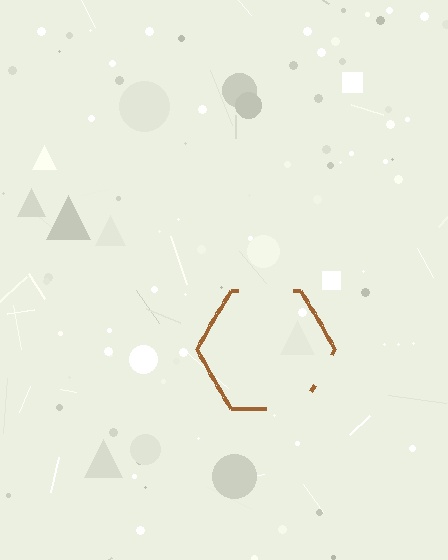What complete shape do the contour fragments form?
The contour fragments form a hexagon.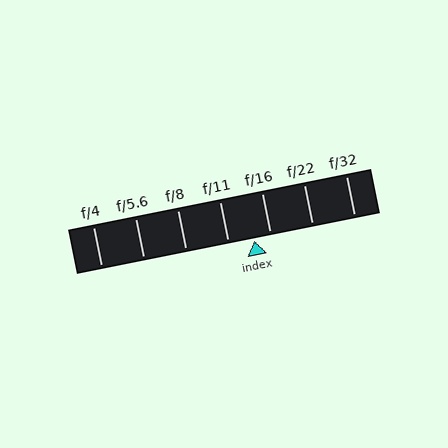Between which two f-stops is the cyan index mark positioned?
The index mark is between f/11 and f/16.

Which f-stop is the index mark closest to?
The index mark is closest to f/16.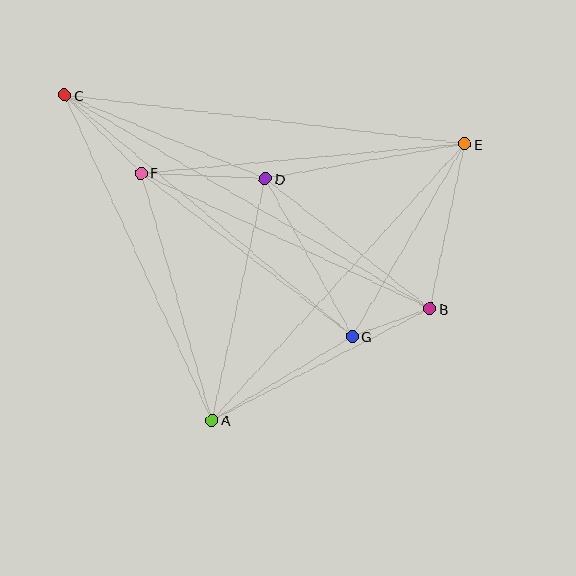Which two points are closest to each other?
Points B and G are closest to each other.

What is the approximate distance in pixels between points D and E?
The distance between D and E is approximately 203 pixels.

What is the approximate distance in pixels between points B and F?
The distance between B and F is approximately 319 pixels.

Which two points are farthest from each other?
Points B and C are farthest from each other.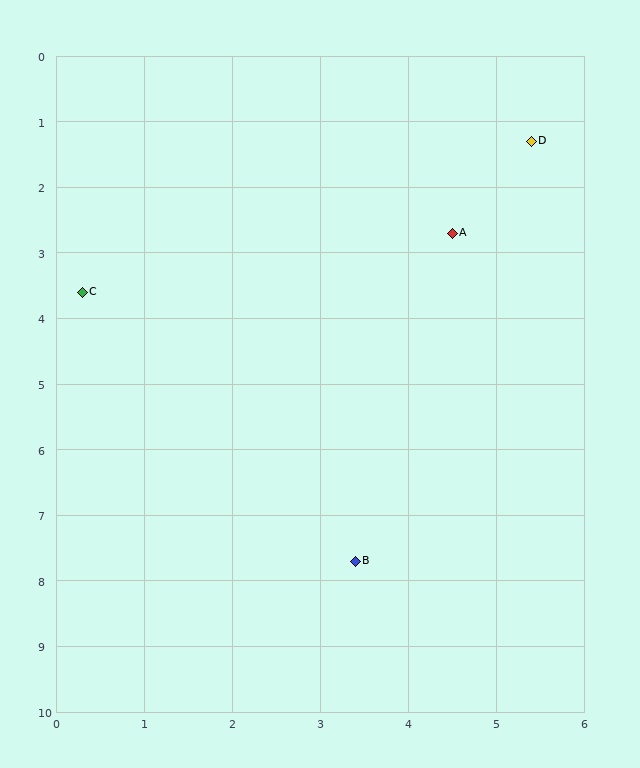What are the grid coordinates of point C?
Point C is at approximately (0.3, 3.6).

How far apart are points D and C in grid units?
Points D and C are about 5.6 grid units apart.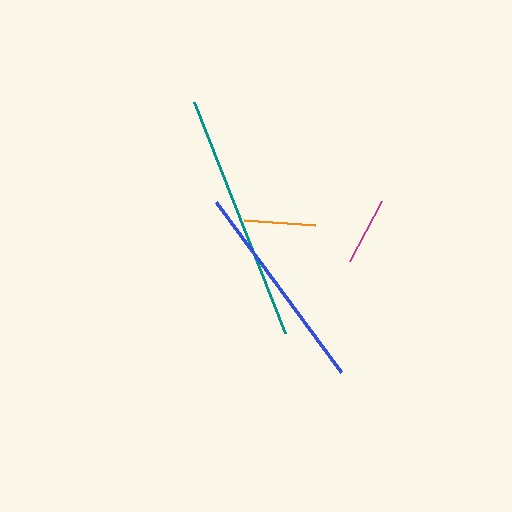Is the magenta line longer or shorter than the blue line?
The blue line is longer than the magenta line.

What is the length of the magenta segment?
The magenta segment is approximately 68 pixels long.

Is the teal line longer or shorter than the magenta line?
The teal line is longer than the magenta line.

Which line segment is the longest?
The teal line is the longest at approximately 248 pixels.